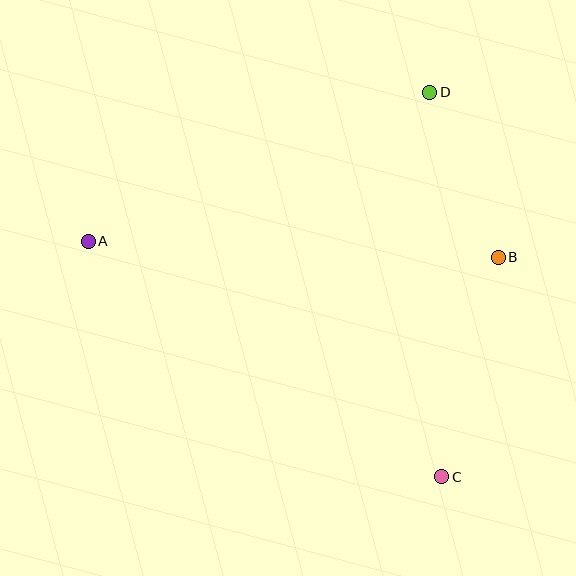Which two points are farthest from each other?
Points A and C are farthest from each other.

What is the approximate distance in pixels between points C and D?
The distance between C and D is approximately 385 pixels.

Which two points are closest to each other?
Points B and D are closest to each other.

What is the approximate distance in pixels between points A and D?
The distance between A and D is approximately 373 pixels.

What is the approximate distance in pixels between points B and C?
The distance between B and C is approximately 227 pixels.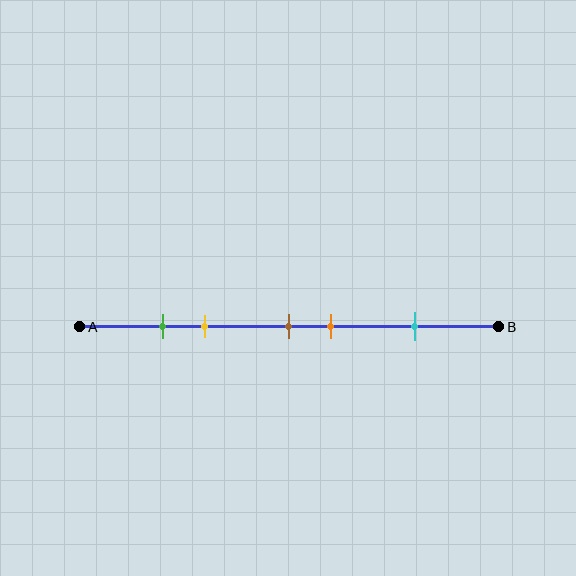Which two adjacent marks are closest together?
The green and yellow marks are the closest adjacent pair.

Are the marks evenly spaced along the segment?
No, the marks are not evenly spaced.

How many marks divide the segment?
There are 5 marks dividing the segment.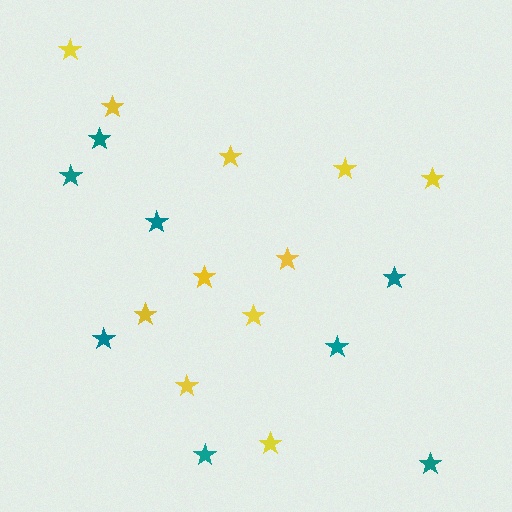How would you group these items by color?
There are 2 groups: one group of yellow stars (11) and one group of teal stars (8).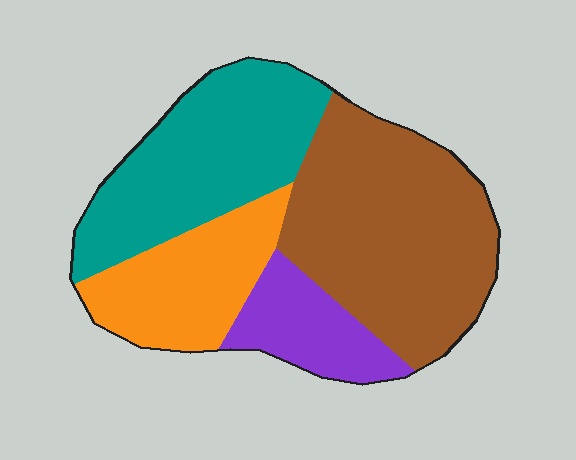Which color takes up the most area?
Brown, at roughly 40%.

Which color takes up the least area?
Purple, at roughly 10%.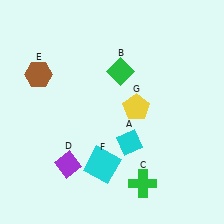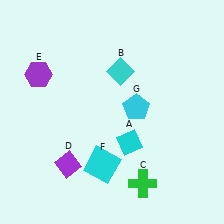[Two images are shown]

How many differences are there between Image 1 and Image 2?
There are 3 differences between the two images.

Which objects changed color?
B changed from green to cyan. E changed from brown to purple. G changed from yellow to cyan.